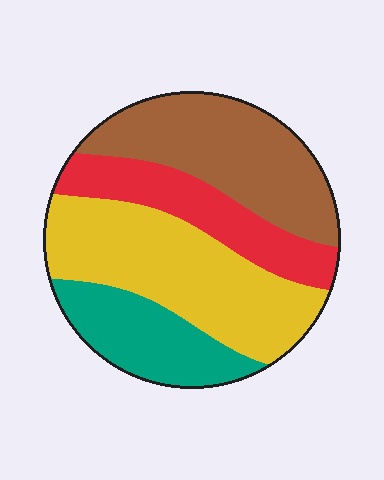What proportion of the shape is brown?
Brown takes up about one quarter (1/4) of the shape.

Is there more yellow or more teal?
Yellow.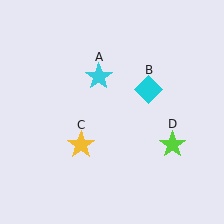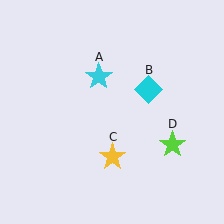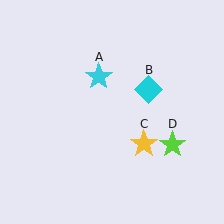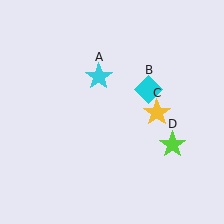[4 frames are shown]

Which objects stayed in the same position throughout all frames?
Cyan star (object A) and cyan diamond (object B) and lime star (object D) remained stationary.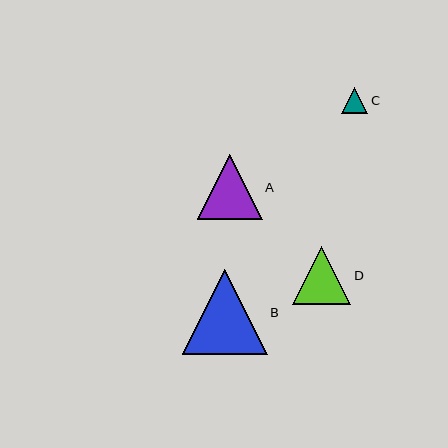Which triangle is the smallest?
Triangle C is the smallest with a size of approximately 26 pixels.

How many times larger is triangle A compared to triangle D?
Triangle A is approximately 1.1 times the size of triangle D.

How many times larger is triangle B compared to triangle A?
Triangle B is approximately 1.3 times the size of triangle A.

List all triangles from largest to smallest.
From largest to smallest: B, A, D, C.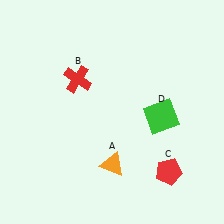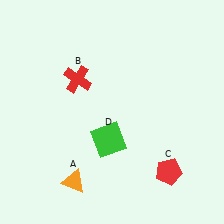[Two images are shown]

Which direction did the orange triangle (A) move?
The orange triangle (A) moved left.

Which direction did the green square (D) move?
The green square (D) moved left.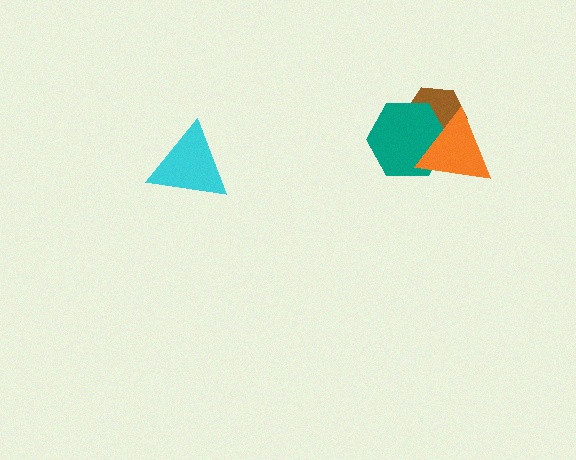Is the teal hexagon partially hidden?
Yes, it is partially covered by another shape.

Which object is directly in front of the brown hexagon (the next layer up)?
The teal hexagon is directly in front of the brown hexagon.